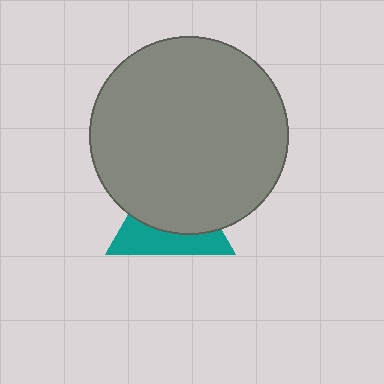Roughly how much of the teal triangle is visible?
A small part of it is visible (roughly 40%).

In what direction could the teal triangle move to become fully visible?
The teal triangle could move down. That would shift it out from behind the gray circle entirely.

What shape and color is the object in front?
The object in front is a gray circle.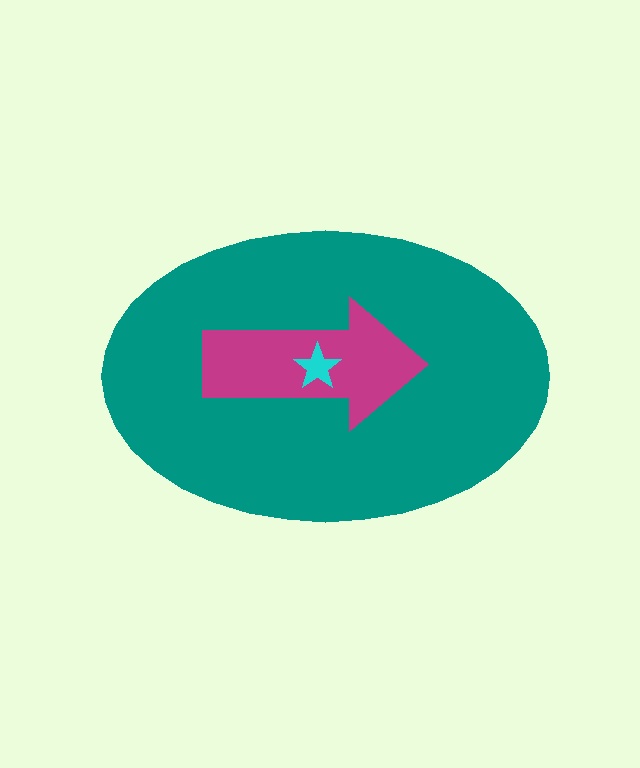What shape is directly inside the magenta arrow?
The cyan star.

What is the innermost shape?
The cyan star.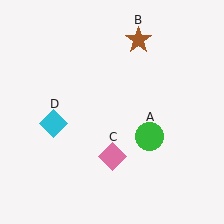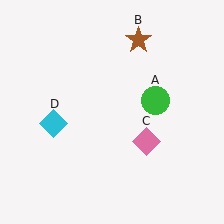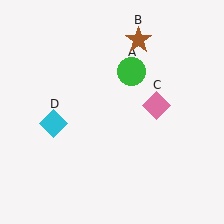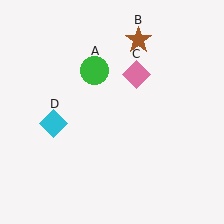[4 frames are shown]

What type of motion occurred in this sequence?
The green circle (object A), pink diamond (object C) rotated counterclockwise around the center of the scene.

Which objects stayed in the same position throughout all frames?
Brown star (object B) and cyan diamond (object D) remained stationary.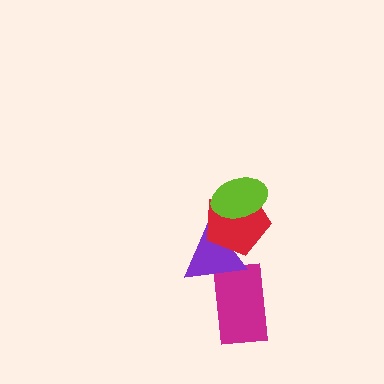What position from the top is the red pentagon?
The red pentagon is 2nd from the top.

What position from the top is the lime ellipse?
The lime ellipse is 1st from the top.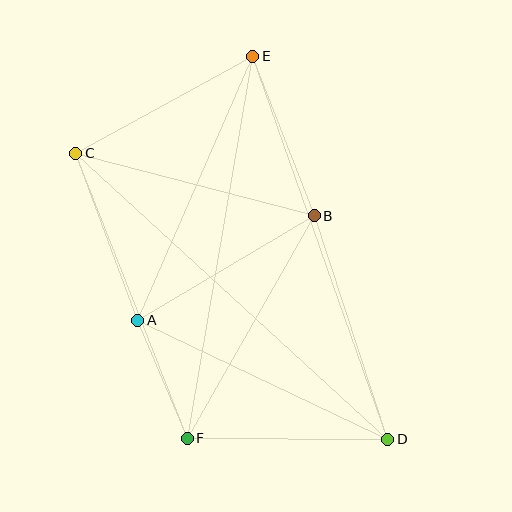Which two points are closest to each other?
Points A and F are closest to each other.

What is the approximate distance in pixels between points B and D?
The distance between B and D is approximately 235 pixels.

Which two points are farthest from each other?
Points C and D are farthest from each other.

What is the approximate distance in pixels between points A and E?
The distance between A and E is approximately 288 pixels.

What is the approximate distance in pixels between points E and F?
The distance between E and F is approximately 388 pixels.